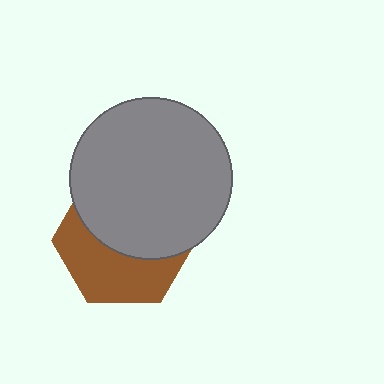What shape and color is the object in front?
The object in front is a gray circle.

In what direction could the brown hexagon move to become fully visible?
The brown hexagon could move down. That would shift it out from behind the gray circle entirely.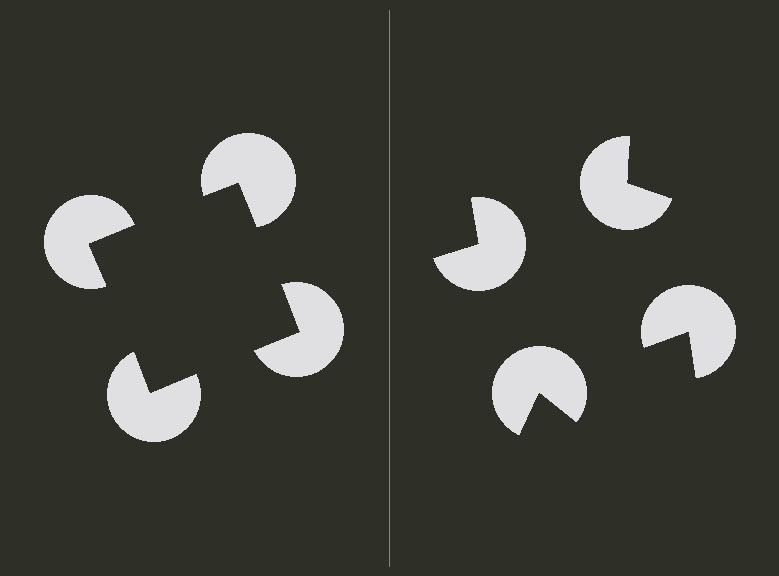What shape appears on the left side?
An illusory square.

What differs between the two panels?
The pac-man discs are positioned identically on both sides; only the wedge orientations differ. On the left they align to a square; on the right they are misaligned.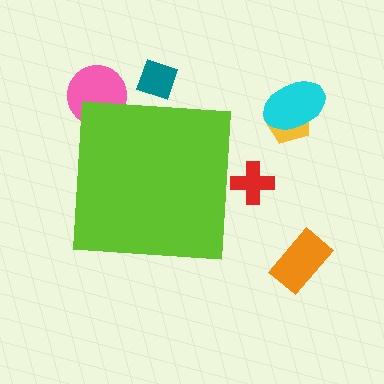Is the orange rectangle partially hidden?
No, the orange rectangle is fully visible.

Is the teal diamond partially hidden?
Yes, the teal diamond is partially hidden behind the lime square.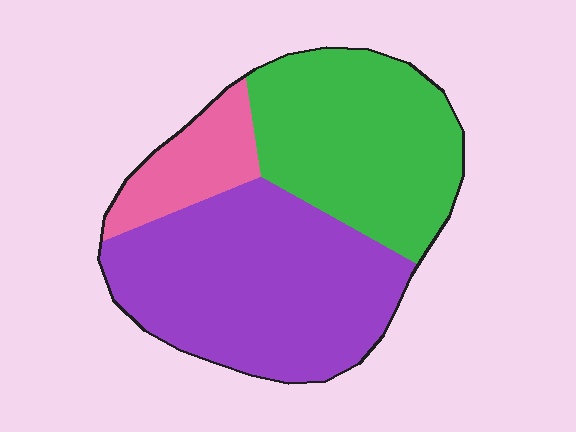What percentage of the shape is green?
Green covers around 40% of the shape.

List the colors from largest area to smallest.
From largest to smallest: purple, green, pink.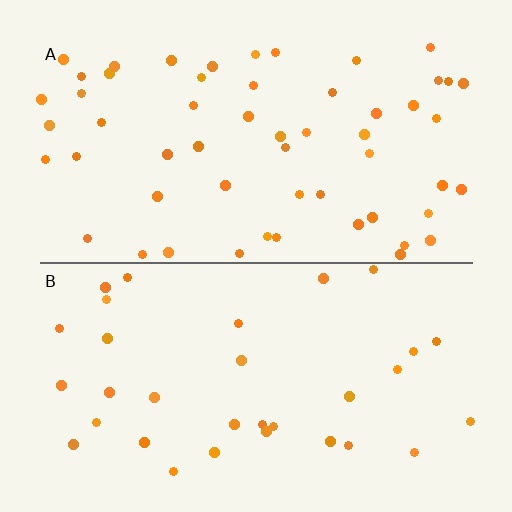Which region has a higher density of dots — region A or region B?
A (the top).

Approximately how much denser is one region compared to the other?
Approximately 1.7× — region A over region B.